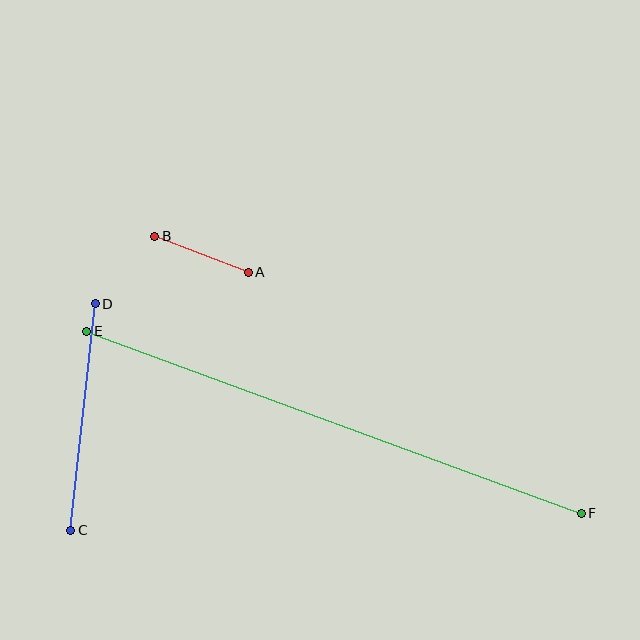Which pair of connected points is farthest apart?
Points E and F are farthest apart.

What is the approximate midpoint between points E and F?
The midpoint is at approximately (334, 422) pixels.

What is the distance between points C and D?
The distance is approximately 228 pixels.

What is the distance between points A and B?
The distance is approximately 100 pixels.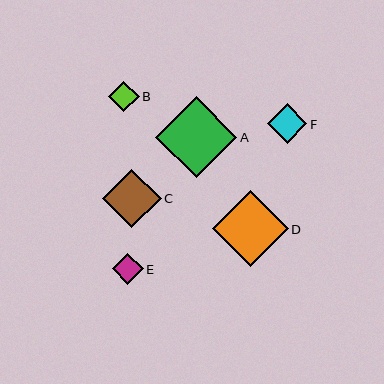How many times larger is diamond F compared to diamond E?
Diamond F is approximately 1.3 times the size of diamond E.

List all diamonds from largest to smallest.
From largest to smallest: A, D, C, F, E, B.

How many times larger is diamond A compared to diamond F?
Diamond A is approximately 2.1 times the size of diamond F.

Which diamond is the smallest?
Diamond B is the smallest with a size of approximately 30 pixels.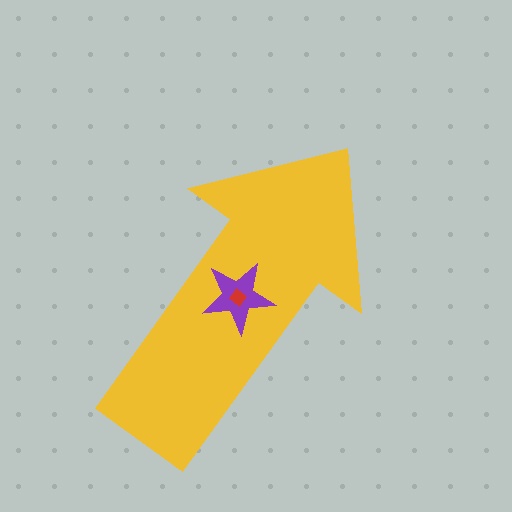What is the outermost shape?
The yellow arrow.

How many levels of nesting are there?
3.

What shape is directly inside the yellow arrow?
The purple star.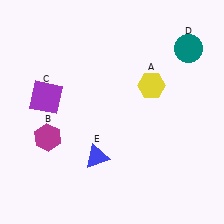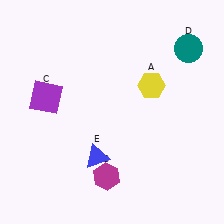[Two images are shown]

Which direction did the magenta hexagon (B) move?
The magenta hexagon (B) moved right.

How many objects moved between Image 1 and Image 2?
1 object moved between the two images.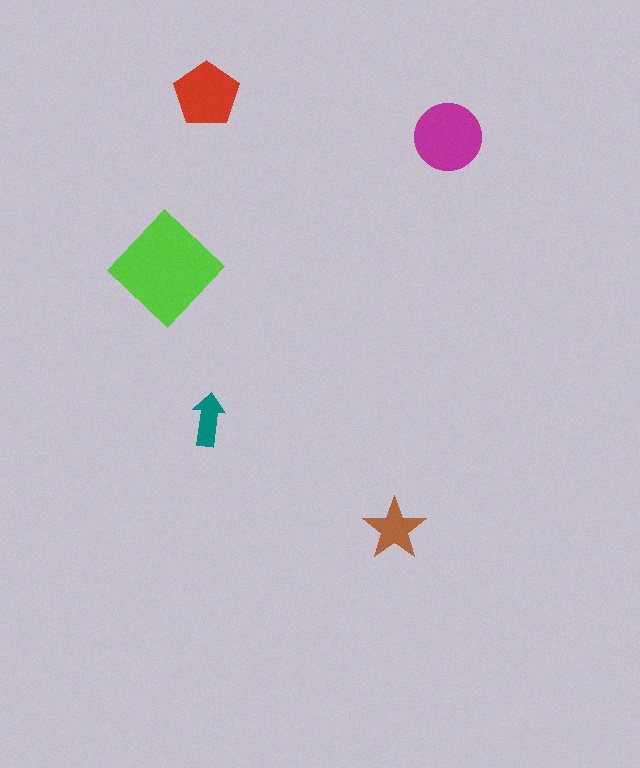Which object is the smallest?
The teal arrow.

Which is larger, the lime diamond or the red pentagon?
The lime diamond.